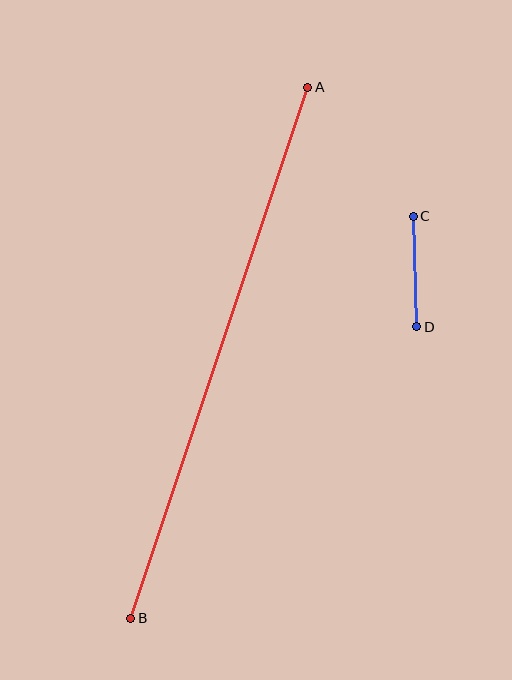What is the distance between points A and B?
The distance is approximately 560 pixels.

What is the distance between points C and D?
The distance is approximately 111 pixels.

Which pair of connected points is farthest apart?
Points A and B are farthest apart.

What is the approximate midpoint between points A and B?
The midpoint is at approximately (219, 353) pixels.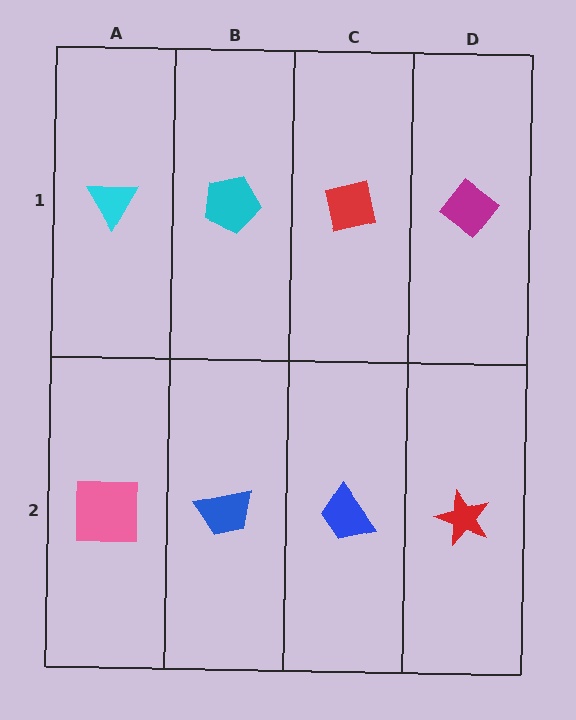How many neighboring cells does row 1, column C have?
3.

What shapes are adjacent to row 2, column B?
A cyan pentagon (row 1, column B), a pink square (row 2, column A), a blue trapezoid (row 2, column C).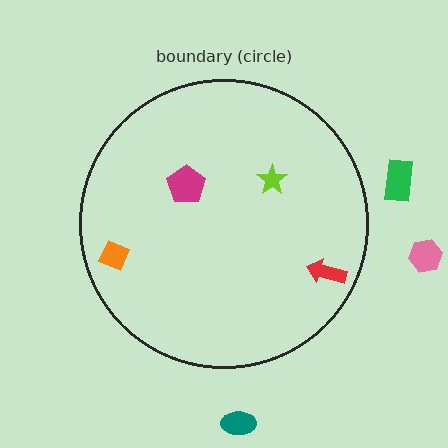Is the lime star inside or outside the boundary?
Inside.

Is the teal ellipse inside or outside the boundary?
Outside.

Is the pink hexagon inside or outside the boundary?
Outside.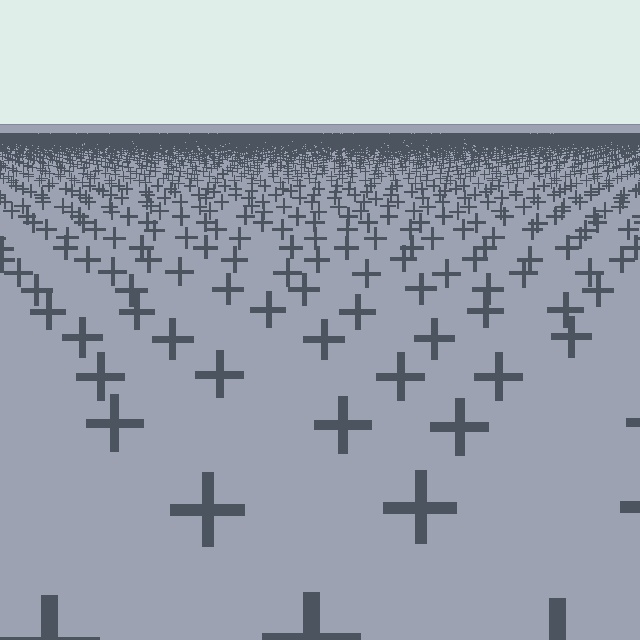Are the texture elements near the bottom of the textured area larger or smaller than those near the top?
Larger. Near the bottom, elements are closer to the viewer and appear at a bigger on-screen size.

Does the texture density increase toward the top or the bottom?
Density increases toward the top.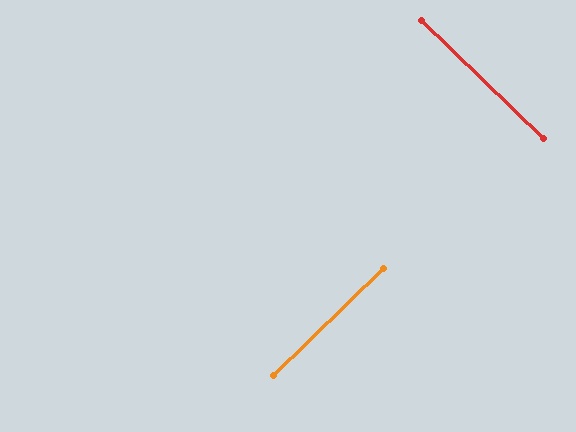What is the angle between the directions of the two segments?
Approximately 88 degrees.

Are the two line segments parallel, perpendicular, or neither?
Perpendicular — they meet at approximately 88°.